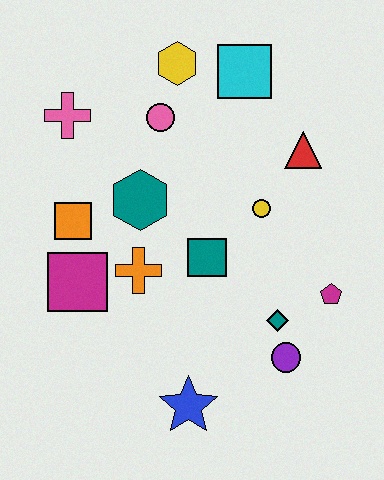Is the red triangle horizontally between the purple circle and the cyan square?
No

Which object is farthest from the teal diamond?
The pink cross is farthest from the teal diamond.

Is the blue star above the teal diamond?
No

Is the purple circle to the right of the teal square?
Yes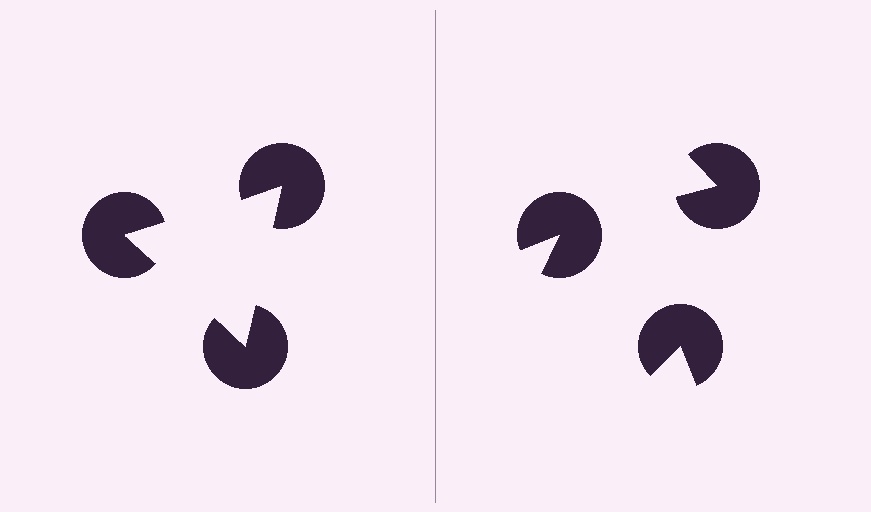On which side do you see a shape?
An illusory triangle appears on the left side. On the right side the wedge cuts are rotated, so no coherent shape forms.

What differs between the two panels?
The pac-man discs are positioned identically on both sides; only the wedge orientations differ. On the left they align to a triangle; on the right they are misaligned.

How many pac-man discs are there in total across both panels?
6 — 3 on each side.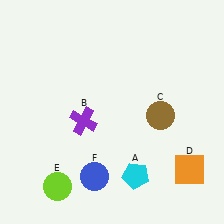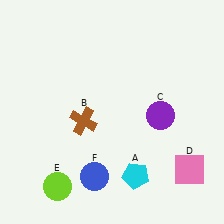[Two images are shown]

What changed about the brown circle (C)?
In Image 1, C is brown. In Image 2, it changed to purple.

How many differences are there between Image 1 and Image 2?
There are 3 differences between the two images.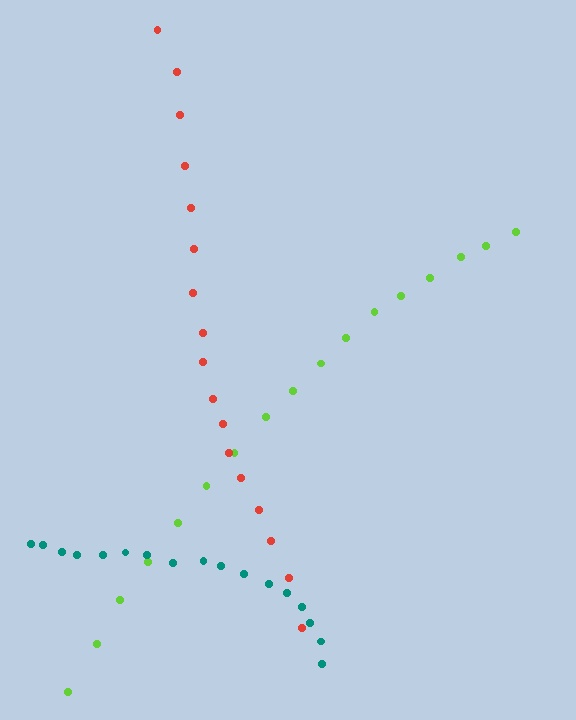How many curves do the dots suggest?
There are 3 distinct paths.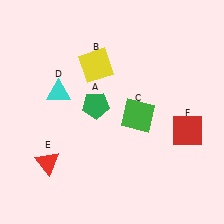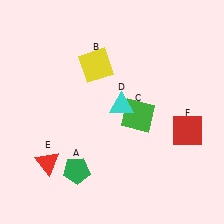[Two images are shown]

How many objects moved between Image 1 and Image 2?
2 objects moved between the two images.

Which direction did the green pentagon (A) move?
The green pentagon (A) moved down.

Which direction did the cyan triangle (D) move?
The cyan triangle (D) moved right.